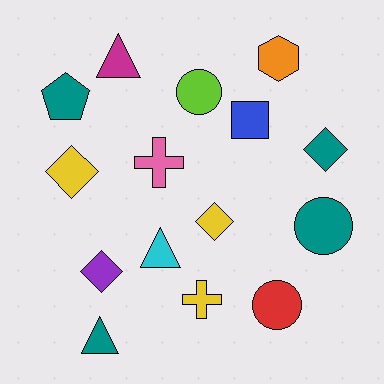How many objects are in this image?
There are 15 objects.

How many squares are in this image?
There is 1 square.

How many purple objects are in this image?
There is 1 purple object.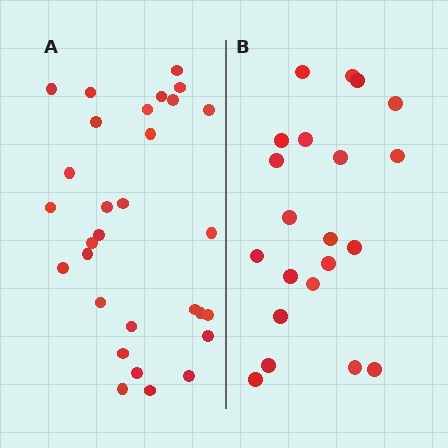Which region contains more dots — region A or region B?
Region A (the left region) has more dots.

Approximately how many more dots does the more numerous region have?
Region A has roughly 8 or so more dots than region B.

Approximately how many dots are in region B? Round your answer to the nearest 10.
About 20 dots. (The exact count is 21, which rounds to 20.)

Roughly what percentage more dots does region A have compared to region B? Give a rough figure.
About 45% more.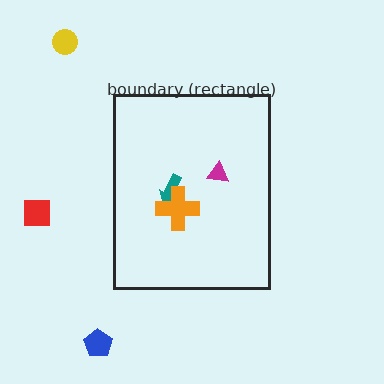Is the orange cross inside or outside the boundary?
Inside.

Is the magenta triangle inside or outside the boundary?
Inside.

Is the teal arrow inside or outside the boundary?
Inside.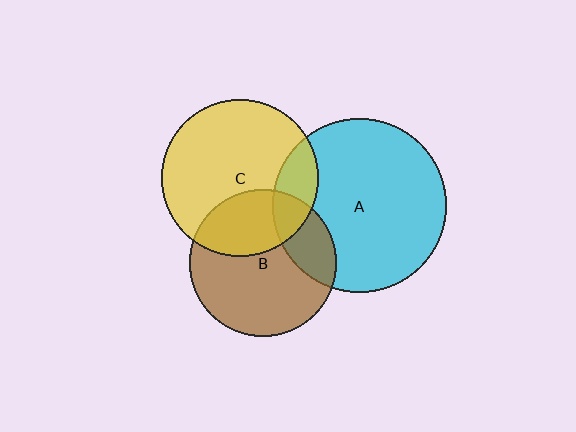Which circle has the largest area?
Circle A (cyan).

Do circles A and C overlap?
Yes.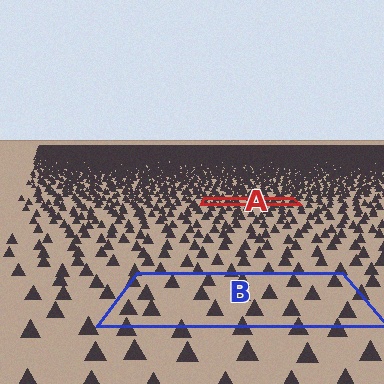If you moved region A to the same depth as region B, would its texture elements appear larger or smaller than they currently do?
They would appear larger. At a closer depth, the same texture elements are projected at a bigger on-screen size.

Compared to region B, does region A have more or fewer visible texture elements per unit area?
Region A has more texture elements per unit area — they are packed more densely because it is farther away.